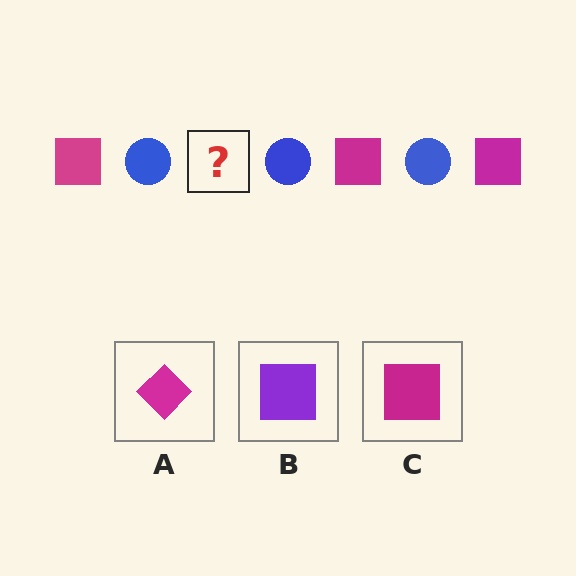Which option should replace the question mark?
Option C.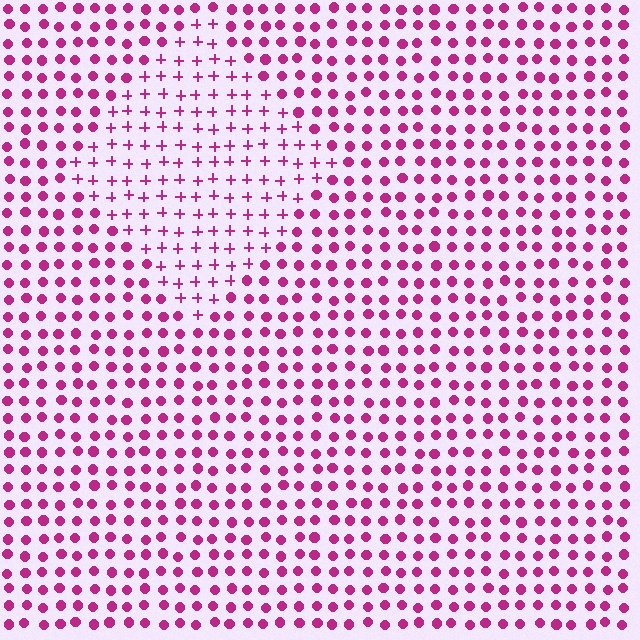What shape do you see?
I see a diamond.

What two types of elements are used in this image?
The image uses plus signs inside the diamond region and circles outside it.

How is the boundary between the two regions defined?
The boundary is defined by a change in element shape: plus signs inside vs. circles outside. All elements share the same color and spacing.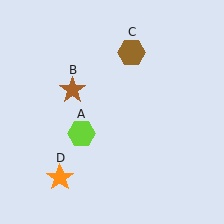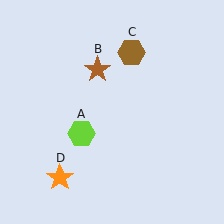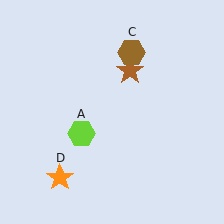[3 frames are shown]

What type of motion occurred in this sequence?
The brown star (object B) rotated clockwise around the center of the scene.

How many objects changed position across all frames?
1 object changed position: brown star (object B).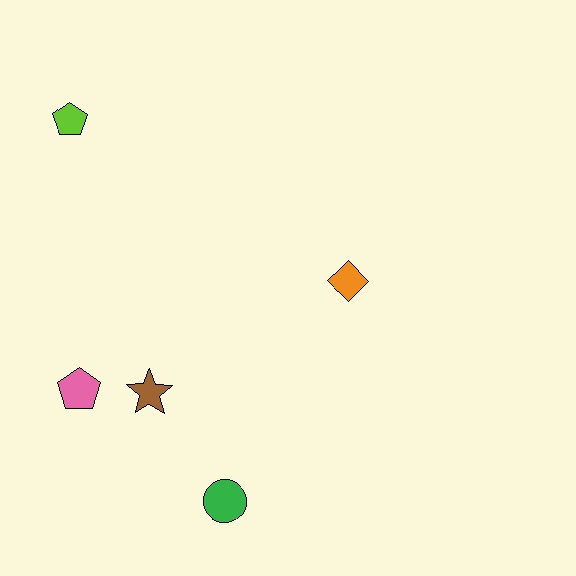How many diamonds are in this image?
There is 1 diamond.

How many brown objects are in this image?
There is 1 brown object.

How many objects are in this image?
There are 5 objects.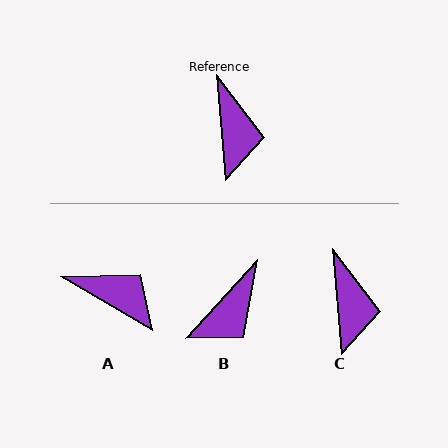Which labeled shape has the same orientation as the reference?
C.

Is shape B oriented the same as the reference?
No, it is off by about 46 degrees.